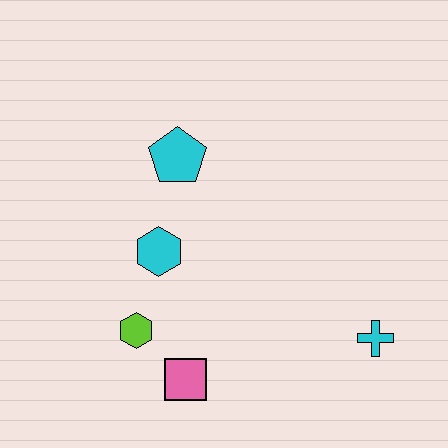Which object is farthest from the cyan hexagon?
The cyan cross is farthest from the cyan hexagon.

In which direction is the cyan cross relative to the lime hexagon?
The cyan cross is to the right of the lime hexagon.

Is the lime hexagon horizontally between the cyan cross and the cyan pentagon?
No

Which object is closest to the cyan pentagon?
The cyan hexagon is closest to the cyan pentagon.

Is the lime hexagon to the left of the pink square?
Yes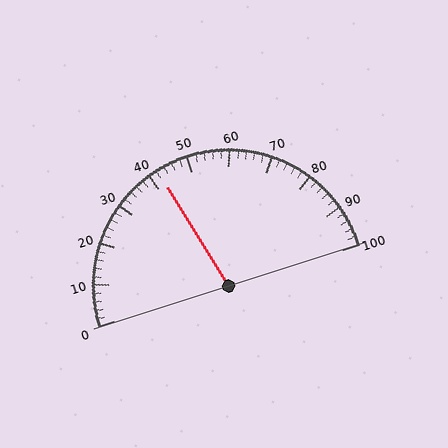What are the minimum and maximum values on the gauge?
The gauge ranges from 0 to 100.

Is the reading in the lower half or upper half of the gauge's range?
The reading is in the lower half of the range (0 to 100).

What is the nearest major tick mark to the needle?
The nearest major tick mark is 40.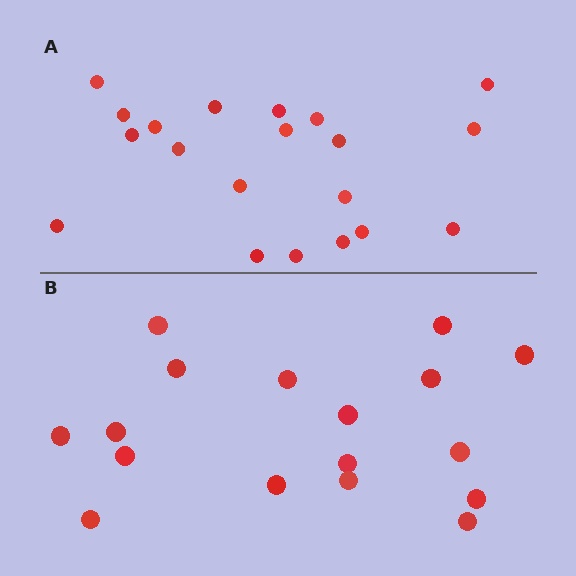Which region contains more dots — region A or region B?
Region A (the top region) has more dots.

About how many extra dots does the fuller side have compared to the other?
Region A has just a few more — roughly 2 or 3 more dots than region B.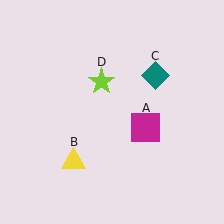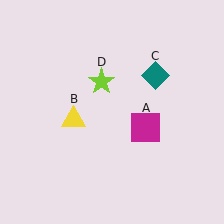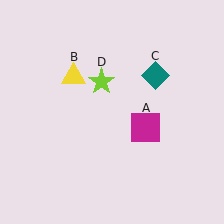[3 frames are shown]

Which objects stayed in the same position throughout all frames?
Magenta square (object A) and teal diamond (object C) and lime star (object D) remained stationary.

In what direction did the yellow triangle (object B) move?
The yellow triangle (object B) moved up.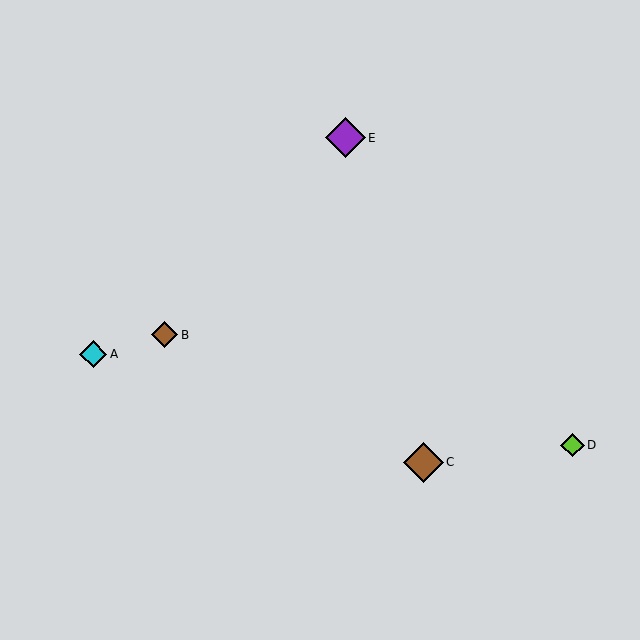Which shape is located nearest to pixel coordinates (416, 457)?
The brown diamond (labeled C) at (423, 462) is nearest to that location.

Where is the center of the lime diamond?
The center of the lime diamond is at (573, 445).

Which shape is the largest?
The purple diamond (labeled E) is the largest.